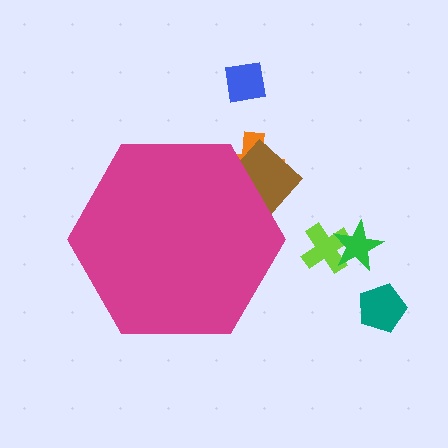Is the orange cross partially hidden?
Yes, the orange cross is partially hidden behind the magenta hexagon.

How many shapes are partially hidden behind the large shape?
2 shapes are partially hidden.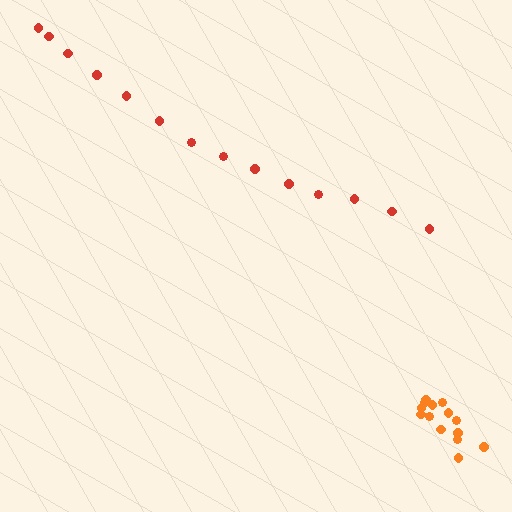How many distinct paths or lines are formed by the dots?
There are 2 distinct paths.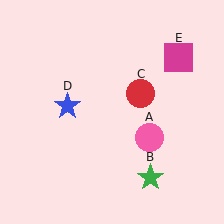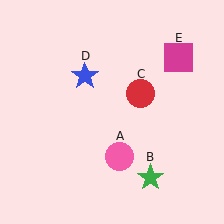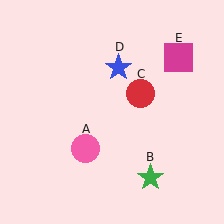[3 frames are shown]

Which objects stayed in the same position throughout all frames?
Green star (object B) and red circle (object C) and magenta square (object E) remained stationary.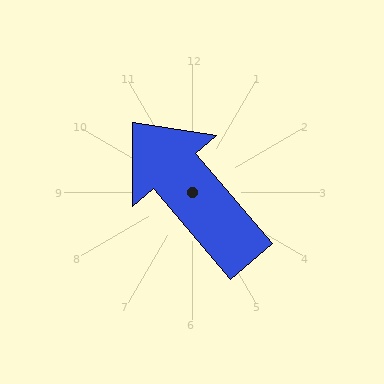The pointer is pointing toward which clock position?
Roughly 11 o'clock.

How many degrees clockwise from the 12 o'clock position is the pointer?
Approximately 320 degrees.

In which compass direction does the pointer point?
Northwest.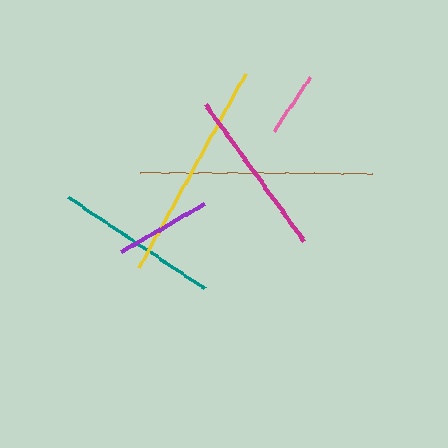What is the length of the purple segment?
The purple segment is approximately 95 pixels long.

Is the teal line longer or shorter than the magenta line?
The magenta line is longer than the teal line.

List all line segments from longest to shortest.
From longest to shortest: brown, yellow, magenta, teal, purple, pink.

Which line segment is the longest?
The brown line is the longest at approximately 232 pixels.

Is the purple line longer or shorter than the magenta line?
The magenta line is longer than the purple line.